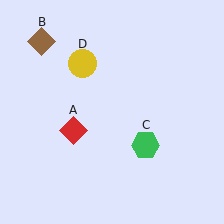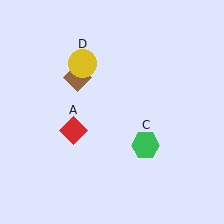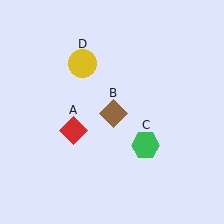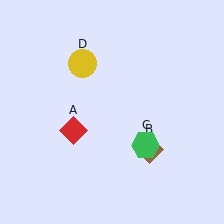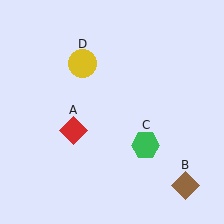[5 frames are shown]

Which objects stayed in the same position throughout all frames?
Red diamond (object A) and green hexagon (object C) and yellow circle (object D) remained stationary.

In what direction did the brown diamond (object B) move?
The brown diamond (object B) moved down and to the right.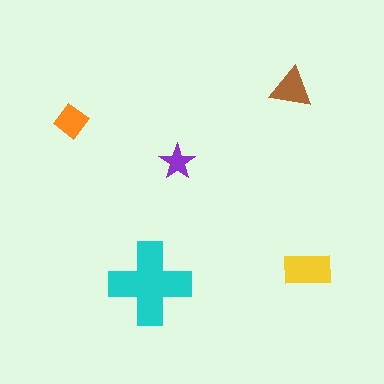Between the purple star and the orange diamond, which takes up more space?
The orange diamond.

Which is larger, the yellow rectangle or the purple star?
The yellow rectangle.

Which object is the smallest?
The purple star.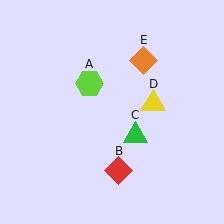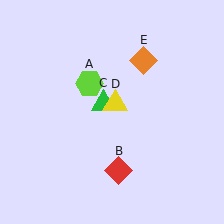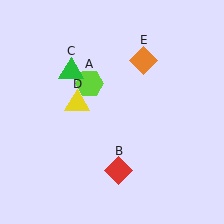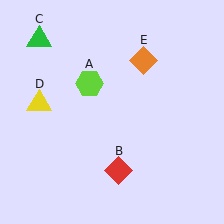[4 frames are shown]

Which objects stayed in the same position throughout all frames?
Lime hexagon (object A) and red diamond (object B) and orange diamond (object E) remained stationary.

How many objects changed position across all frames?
2 objects changed position: green triangle (object C), yellow triangle (object D).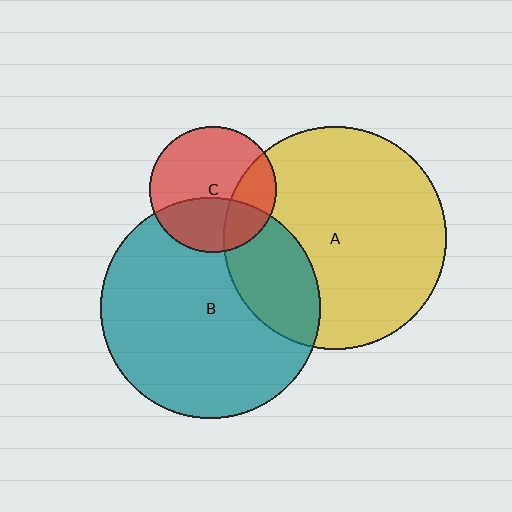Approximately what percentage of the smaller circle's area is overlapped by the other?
Approximately 35%.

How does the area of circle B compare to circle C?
Approximately 3.0 times.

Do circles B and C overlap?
Yes.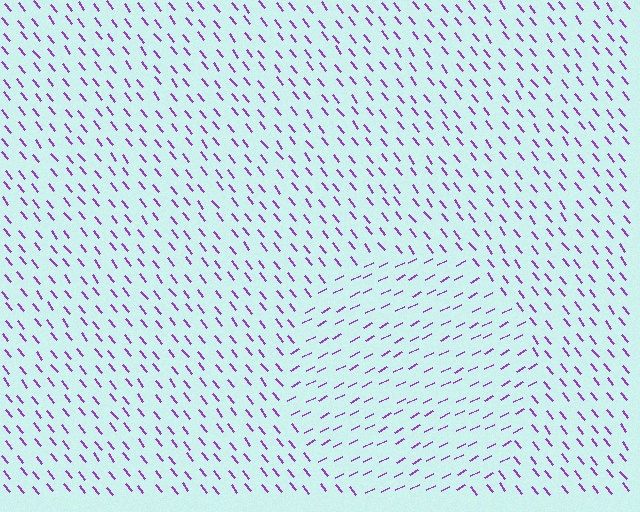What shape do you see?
I see a circle.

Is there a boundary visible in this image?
Yes, there is a texture boundary formed by a change in line orientation.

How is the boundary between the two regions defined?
The boundary is defined purely by a change in line orientation (approximately 79 degrees difference). All lines are the same color and thickness.